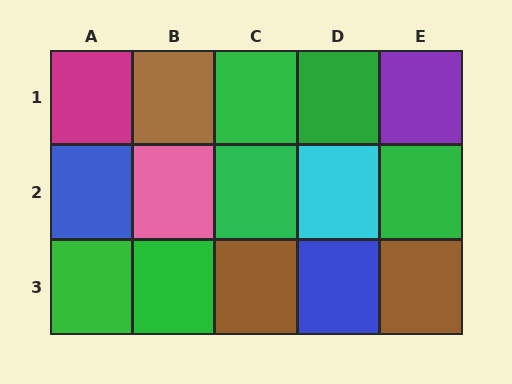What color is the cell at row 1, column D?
Green.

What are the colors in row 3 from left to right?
Green, green, brown, blue, brown.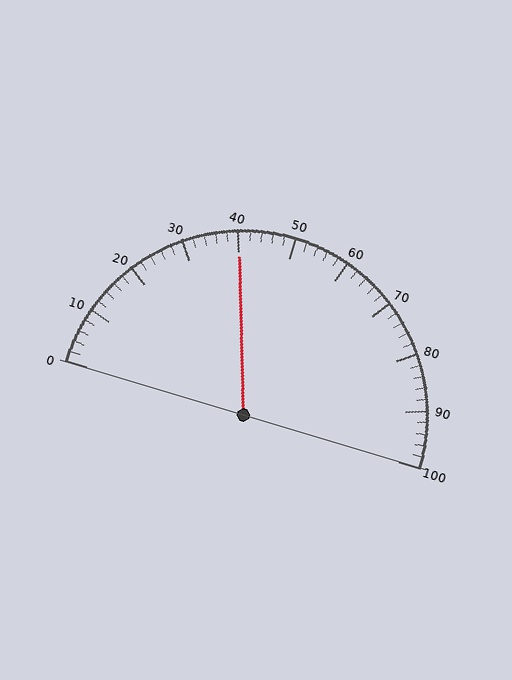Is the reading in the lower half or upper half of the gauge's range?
The reading is in the lower half of the range (0 to 100).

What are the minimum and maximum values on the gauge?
The gauge ranges from 0 to 100.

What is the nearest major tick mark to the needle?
The nearest major tick mark is 40.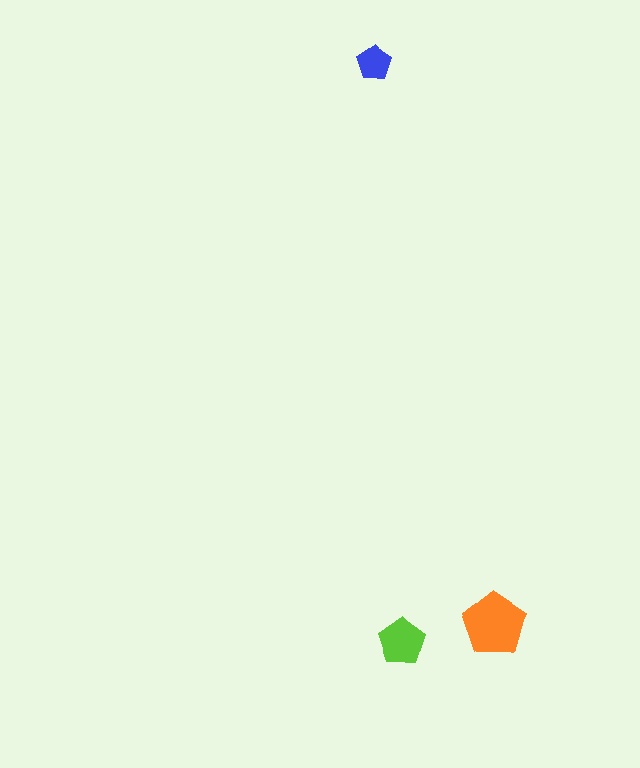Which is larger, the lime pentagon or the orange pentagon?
The orange one.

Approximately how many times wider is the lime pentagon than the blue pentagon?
About 1.5 times wider.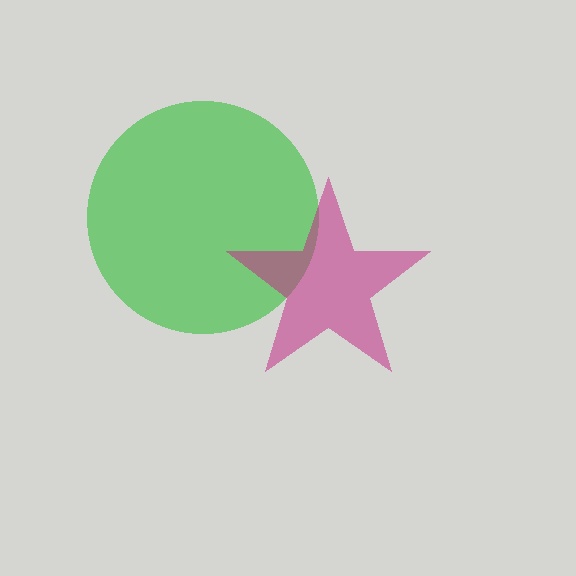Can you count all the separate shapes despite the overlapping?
Yes, there are 2 separate shapes.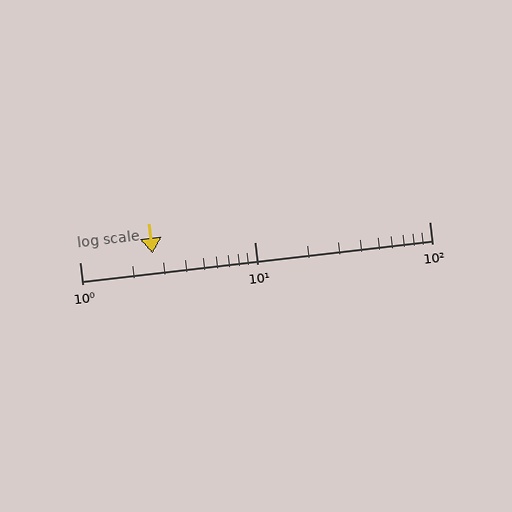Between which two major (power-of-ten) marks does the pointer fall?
The pointer is between 1 and 10.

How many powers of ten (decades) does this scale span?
The scale spans 2 decades, from 1 to 100.